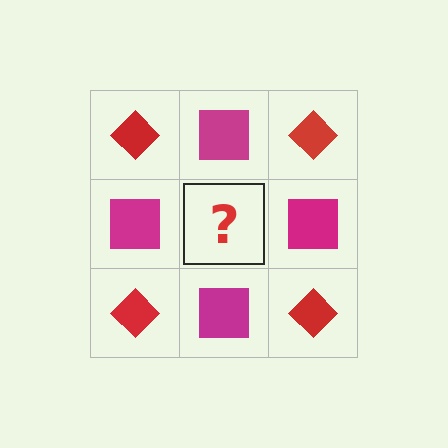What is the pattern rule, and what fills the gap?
The rule is that it alternates red diamond and magenta square in a checkerboard pattern. The gap should be filled with a red diamond.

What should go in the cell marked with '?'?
The missing cell should contain a red diamond.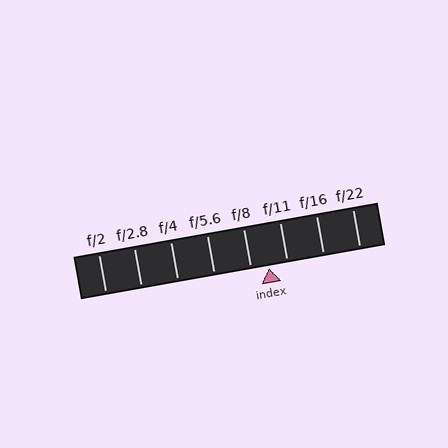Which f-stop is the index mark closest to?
The index mark is closest to f/8.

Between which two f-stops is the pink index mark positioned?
The index mark is between f/8 and f/11.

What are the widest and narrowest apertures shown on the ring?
The widest aperture shown is f/2 and the narrowest is f/22.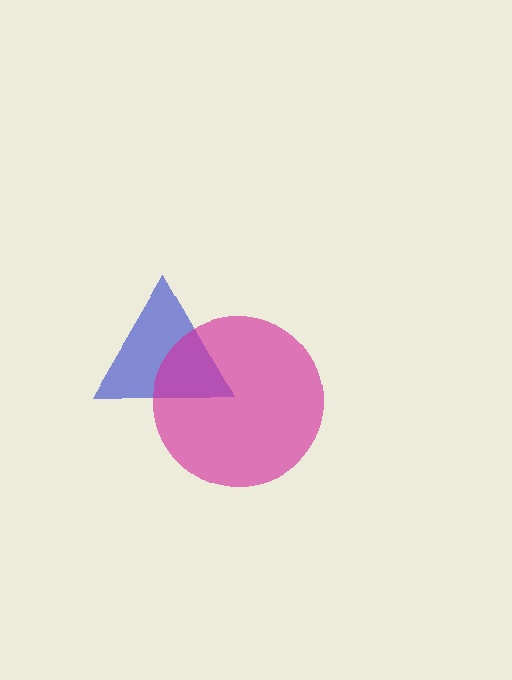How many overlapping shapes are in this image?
There are 2 overlapping shapes in the image.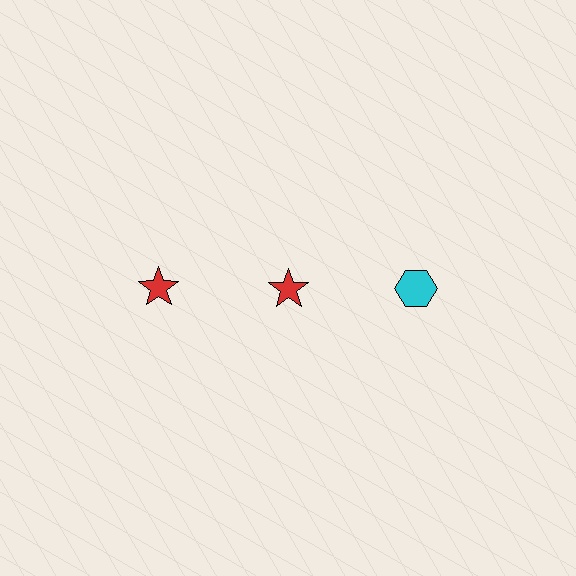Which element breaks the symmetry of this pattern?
The cyan hexagon in the top row, center column breaks the symmetry. All other shapes are red stars.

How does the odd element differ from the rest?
It differs in both color (cyan instead of red) and shape (hexagon instead of star).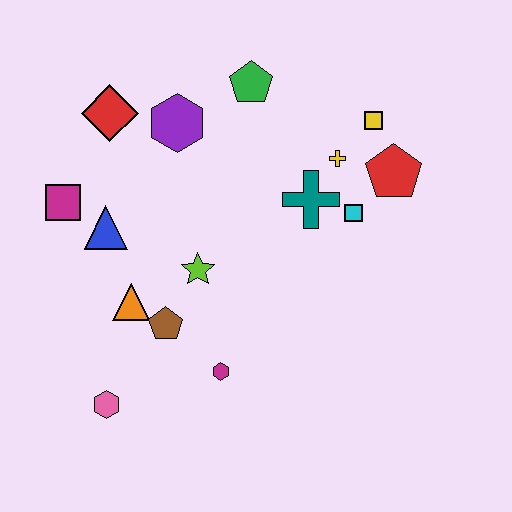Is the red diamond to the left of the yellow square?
Yes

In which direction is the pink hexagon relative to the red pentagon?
The pink hexagon is to the left of the red pentagon.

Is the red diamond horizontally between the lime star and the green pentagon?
No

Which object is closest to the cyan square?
The teal cross is closest to the cyan square.